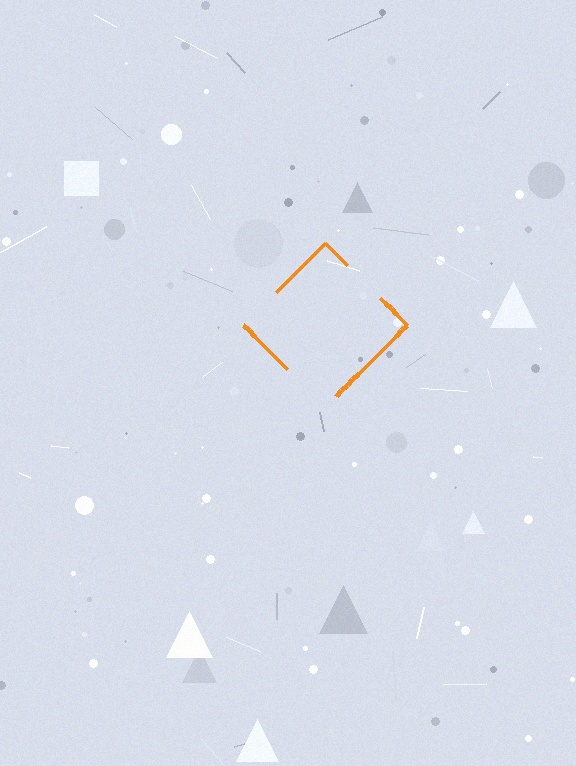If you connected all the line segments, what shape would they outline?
They would outline a diamond.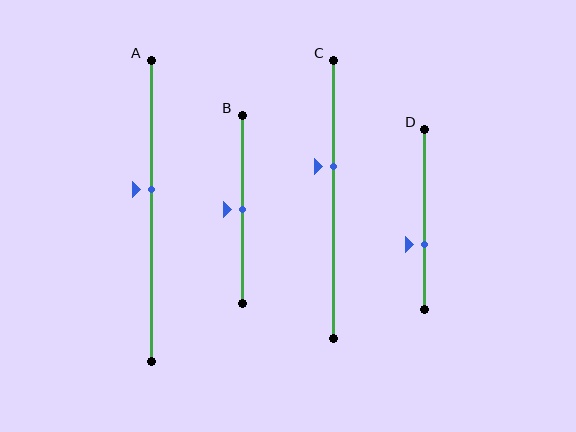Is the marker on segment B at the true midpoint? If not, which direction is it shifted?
Yes, the marker on segment B is at the true midpoint.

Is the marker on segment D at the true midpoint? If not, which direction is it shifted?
No, the marker on segment D is shifted downward by about 14% of the segment length.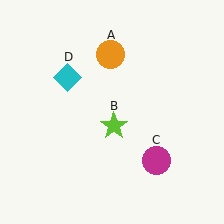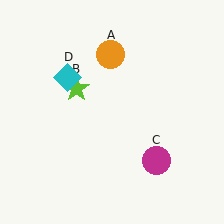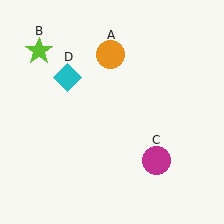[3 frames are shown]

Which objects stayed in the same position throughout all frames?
Orange circle (object A) and magenta circle (object C) and cyan diamond (object D) remained stationary.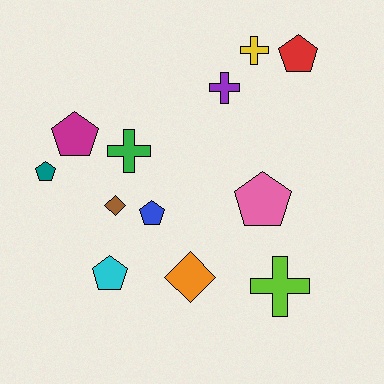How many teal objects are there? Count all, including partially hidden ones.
There is 1 teal object.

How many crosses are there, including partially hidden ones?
There are 4 crosses.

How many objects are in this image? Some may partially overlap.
There are 12 objects.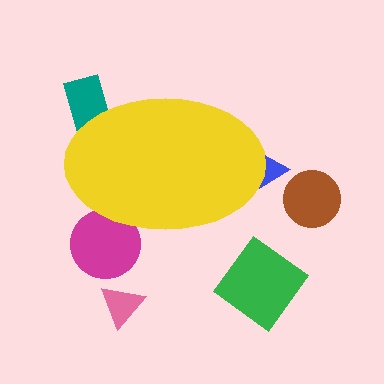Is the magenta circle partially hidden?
Yes, the magenta circle is partially hidden behind the yellow ellipse.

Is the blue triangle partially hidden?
Yes, the blue triangle is partially hidden behind the yellow ellipse.